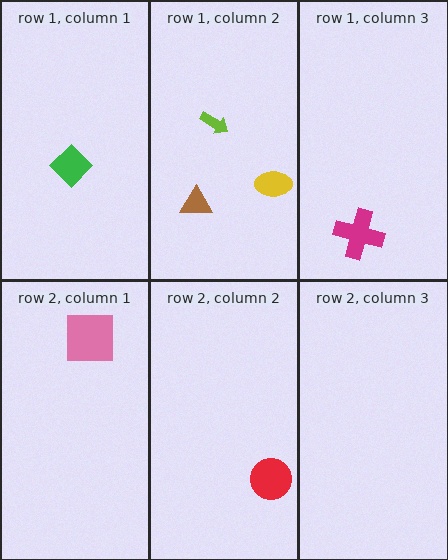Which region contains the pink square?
The row 2, column 1 region.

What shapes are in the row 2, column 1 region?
The pink square.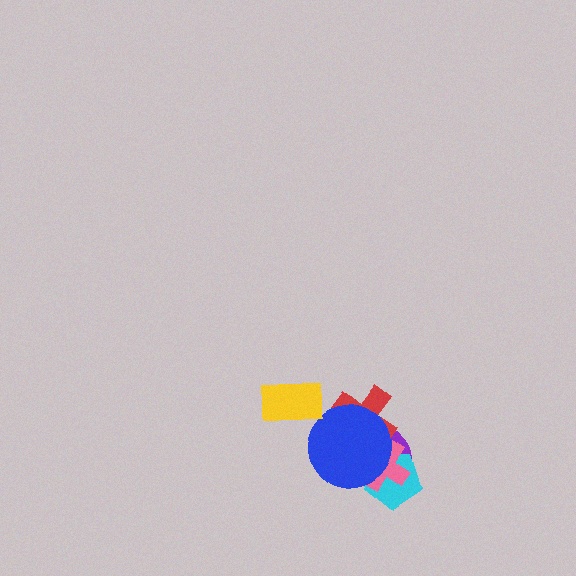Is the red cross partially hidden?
Yes, it is partially covered by another shape.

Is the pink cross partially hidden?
Yes, it is partially covered by another shape.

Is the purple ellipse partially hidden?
Yes, it is partially covered by another shape.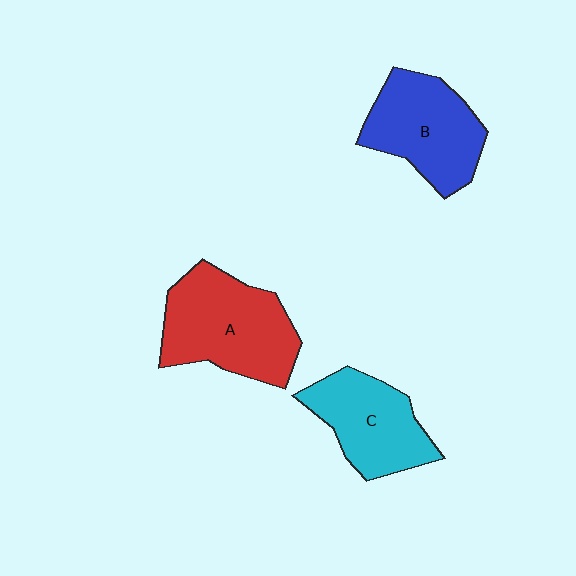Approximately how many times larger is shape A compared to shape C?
Approximately 1.3 times.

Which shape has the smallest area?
Shape C (cyan).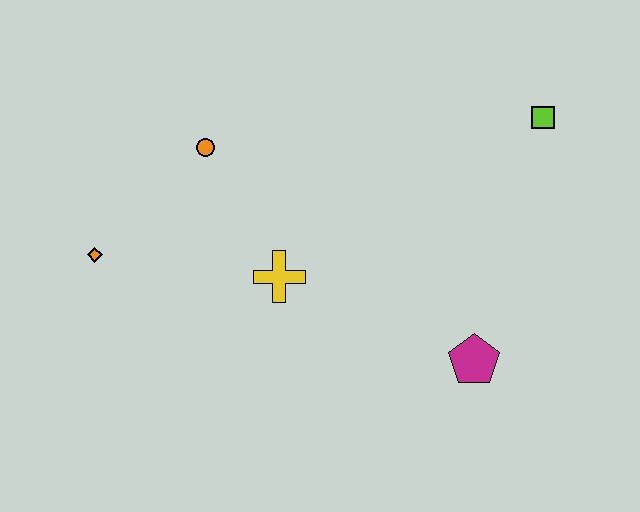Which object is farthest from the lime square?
The orange diamond is farthest from the lime square.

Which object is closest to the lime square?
The magenta pentagon is closest to the lime square.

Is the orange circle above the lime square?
No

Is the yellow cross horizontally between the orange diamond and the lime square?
Yes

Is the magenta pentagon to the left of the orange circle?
No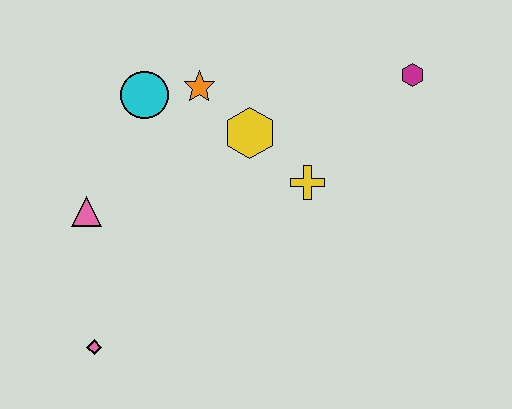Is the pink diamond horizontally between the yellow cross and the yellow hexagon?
No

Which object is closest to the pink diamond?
The pink triangle is closest to the pink diamond.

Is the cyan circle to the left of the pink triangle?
No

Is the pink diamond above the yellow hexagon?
No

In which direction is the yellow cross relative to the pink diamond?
The yellow cross is to the right of the pink diamond.